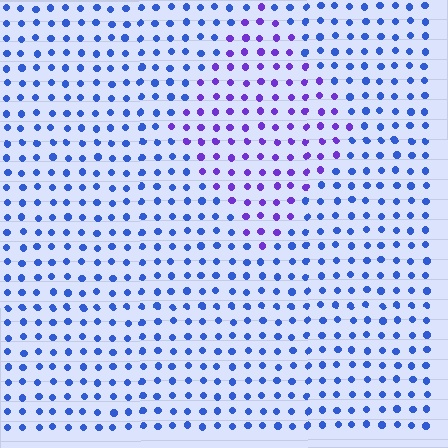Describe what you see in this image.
The image is filled with small blue elements in a uniform arrangement. A diamond-shaped region is visible where the elements are tinted to a slightly different hue, forming a subtle color boundary.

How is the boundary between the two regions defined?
The boundary is defined purely by a slight shift in hue (about 40 degrees). Spacing, size, and orientation are identical on both sides.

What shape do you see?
I see a diamond.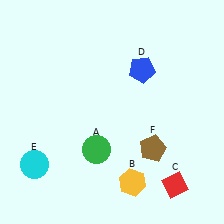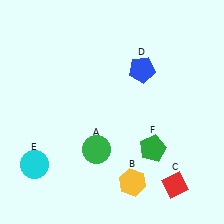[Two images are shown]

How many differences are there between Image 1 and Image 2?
There is 1 difference between the two images.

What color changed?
The pentagon (F) changed from brown in Image 1 to green in Image 2.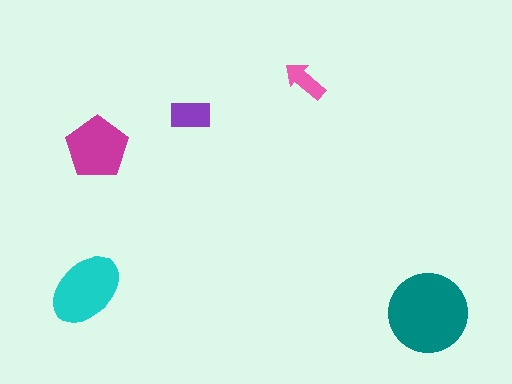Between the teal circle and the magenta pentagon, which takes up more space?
The teal circle.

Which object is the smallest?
The pink arrow.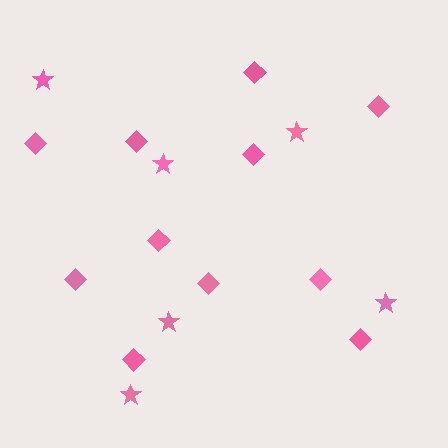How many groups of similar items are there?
There are 2 groups: one group of diamonds (11) and one group of stars (6).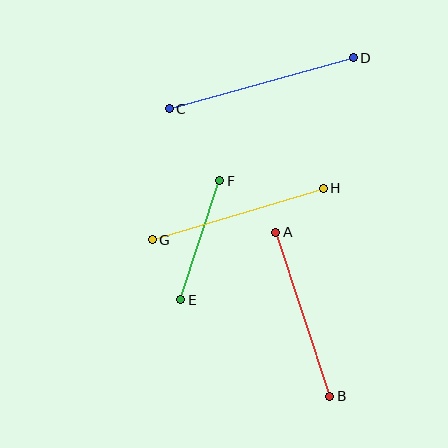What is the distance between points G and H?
The distance is approximately 179 pixels.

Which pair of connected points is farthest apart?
Points C and D are farthest apart.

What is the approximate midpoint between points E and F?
The midpoint is at approximately (200, 240) pixels.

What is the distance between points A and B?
The distance is approximately 173 pixels.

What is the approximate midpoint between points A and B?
The midpoint is at approximately (303, 314) pixels.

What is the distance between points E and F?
The distance is approximately 125 pixels.